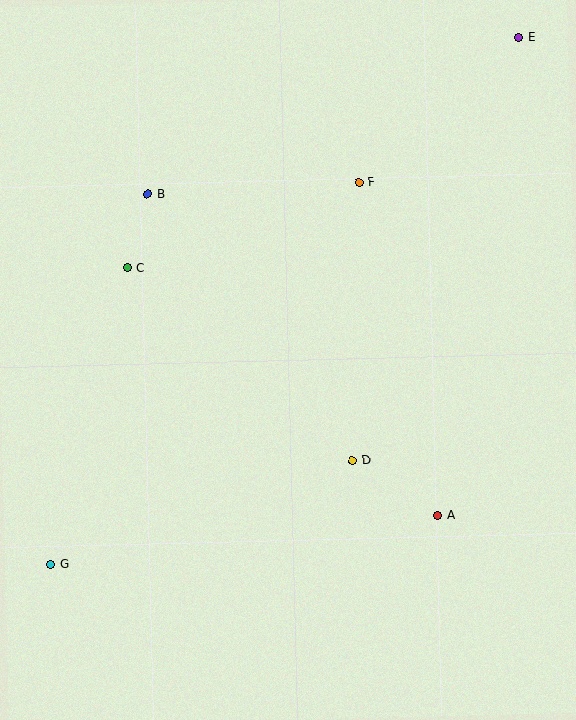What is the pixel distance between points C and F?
The distance between C and F is 247 pixels.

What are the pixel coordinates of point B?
Point B is at (147, 194).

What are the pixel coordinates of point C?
Point C is at (127, 268).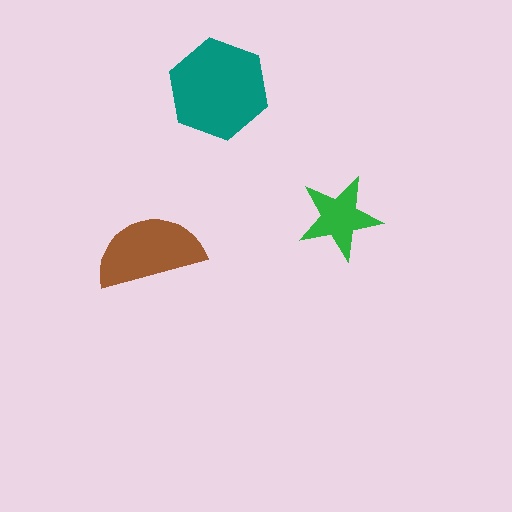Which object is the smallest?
The green star.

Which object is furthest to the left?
The brown semicircle is leftmost.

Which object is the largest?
The teal hexagon.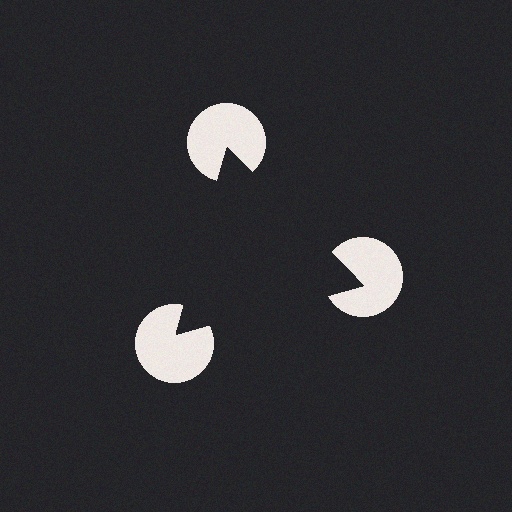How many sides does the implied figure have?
3 sides.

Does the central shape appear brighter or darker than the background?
It typically appears slightly darker than the background, even though no actual brightness change is drawn.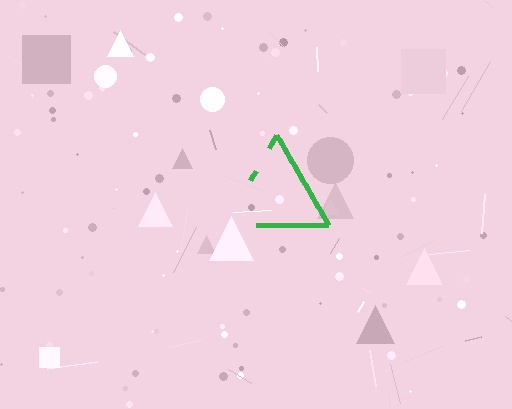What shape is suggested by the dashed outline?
The dashed outline suggests a triangle.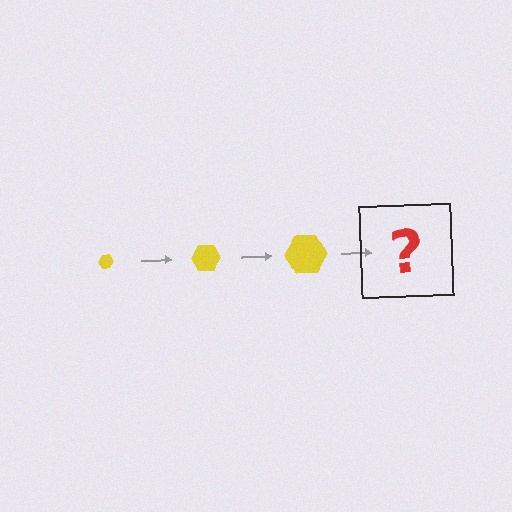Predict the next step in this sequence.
The next step is a yellow hexagon, larger than the previous one.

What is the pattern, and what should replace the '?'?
The pattern is that the hexagon gets progressively larger each step. The '?' should be a yellow hexagon, larger than the previous one.